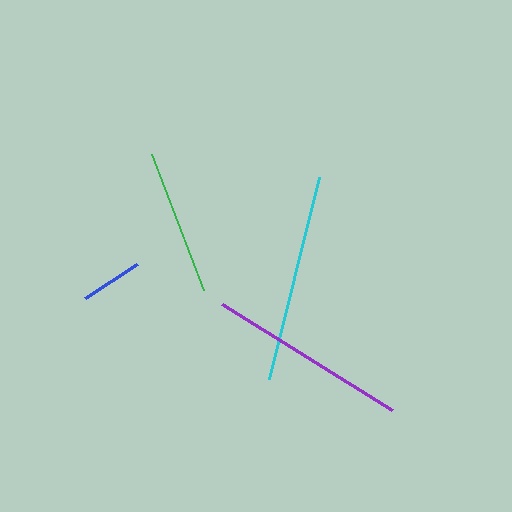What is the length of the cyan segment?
The cyan segment is approximately 208 pixels long.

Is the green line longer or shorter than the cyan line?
The cyan line is longer than the green line.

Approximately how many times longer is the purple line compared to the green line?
The purple line is approximately 1.4 times the length of the green line.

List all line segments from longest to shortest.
From longest to shortest: cyan, purple, green, blue.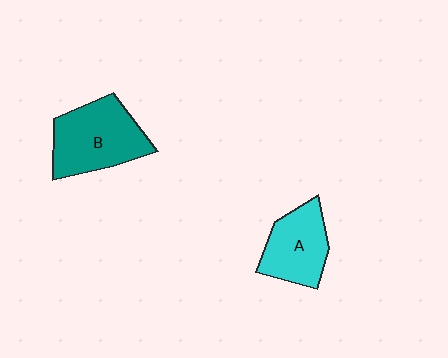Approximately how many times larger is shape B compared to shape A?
Approximately 1.3 times.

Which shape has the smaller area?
Shape A (cyan).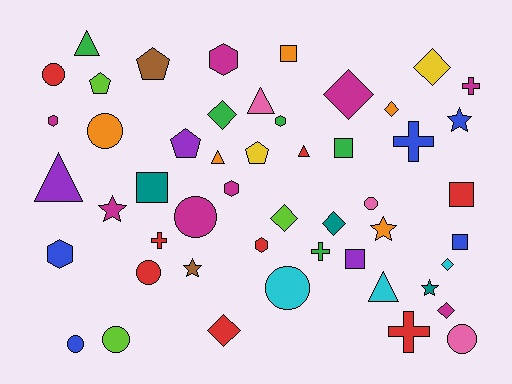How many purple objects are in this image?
There are 3 purple objects.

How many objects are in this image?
There are 50 objects.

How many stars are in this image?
There are 5 stars.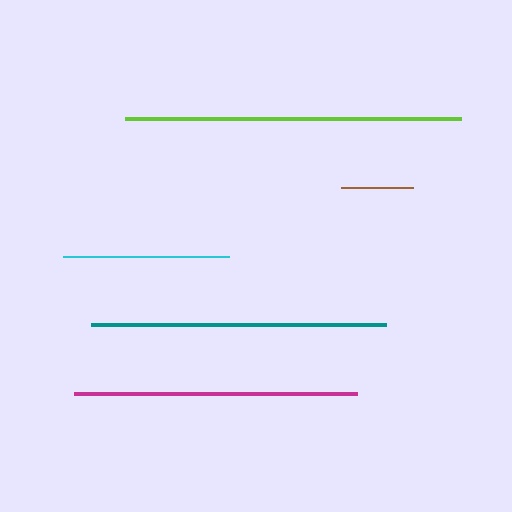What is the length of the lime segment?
The lime segment is approximately 336 pixels long.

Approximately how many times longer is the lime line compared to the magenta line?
The lime line is approximately 1.2 times the length of the magenta line.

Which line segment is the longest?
The lime line is the longest at approximately 336 pixels.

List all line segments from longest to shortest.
From longest to shortest: lime, teal, magenta, cyan, brown.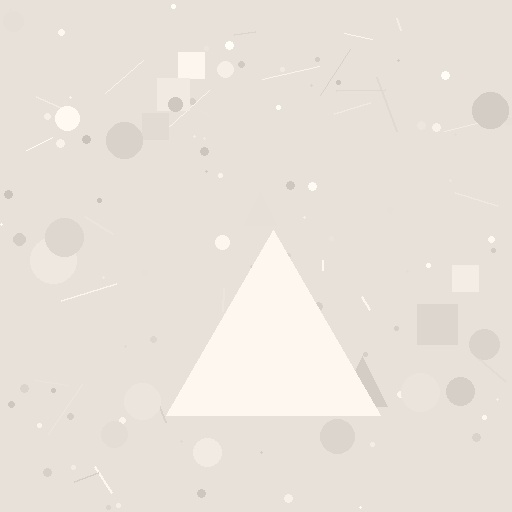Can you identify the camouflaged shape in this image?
The camouflaged shape is a triangle.